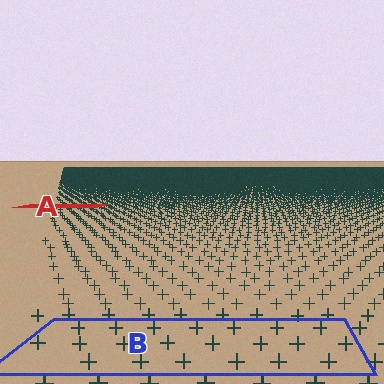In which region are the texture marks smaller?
The texture marks are smaller in region A, because it is farther away.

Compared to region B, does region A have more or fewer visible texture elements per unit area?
Region A has more texture elements per unit area — they are packed more densely because it is farther away.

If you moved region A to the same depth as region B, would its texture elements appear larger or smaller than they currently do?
They would appear larger. At a closer depth, the same texture elements are projected at a bigger on-screen size.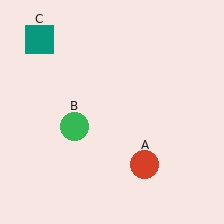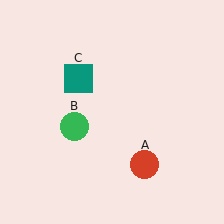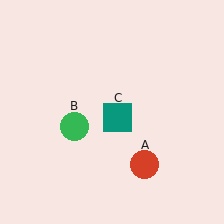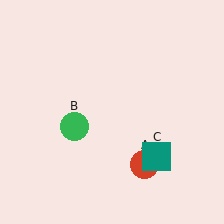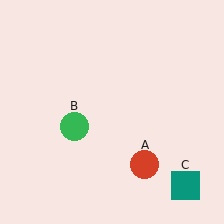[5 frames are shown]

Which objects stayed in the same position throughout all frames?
Red circle (object A) and green circle (object B) remained stationary.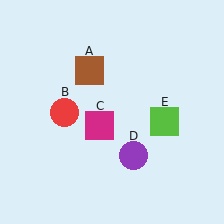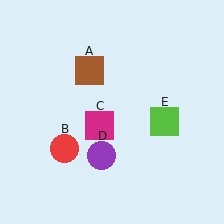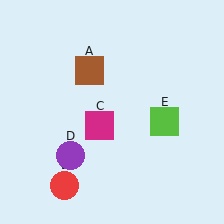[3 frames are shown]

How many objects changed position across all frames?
2 objects changed position: red circle (object B), purple circle (object D).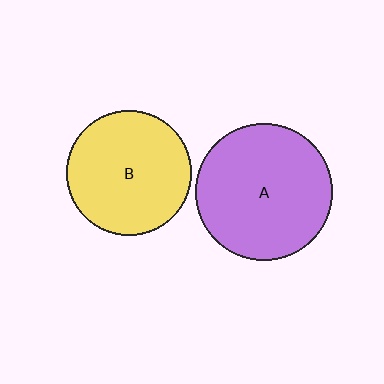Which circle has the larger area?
Circle A (purple).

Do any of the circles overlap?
No, none of the circles overlap.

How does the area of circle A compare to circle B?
Approximately 1.2 times.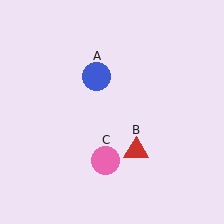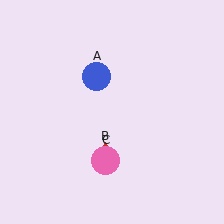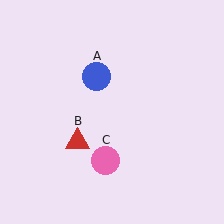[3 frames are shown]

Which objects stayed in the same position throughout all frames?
Blue circle (object A) and pink circle (object C) remained stationary.